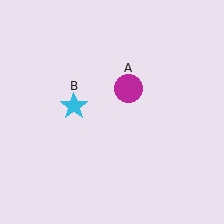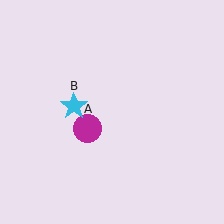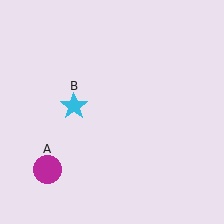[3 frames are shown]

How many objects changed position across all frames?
1 object changed position: magenta circle (object A).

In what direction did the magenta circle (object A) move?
The magenta circle (object A) moved down and to the left.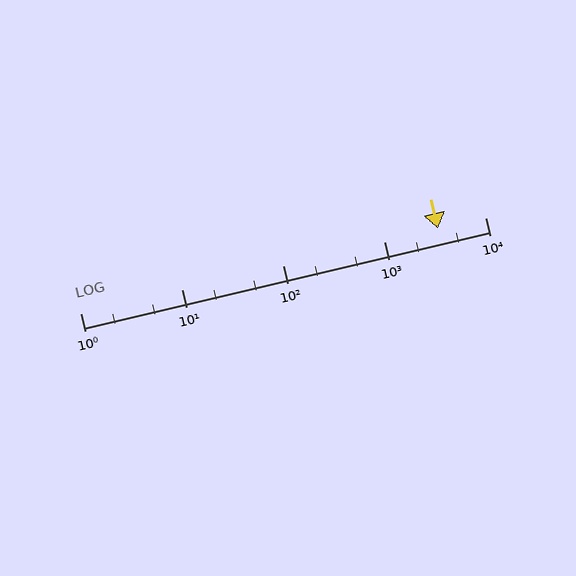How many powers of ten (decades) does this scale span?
The scale spans 4 decades, from 1 to 10000.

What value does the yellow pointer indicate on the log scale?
The pointer indicates approximately 3400.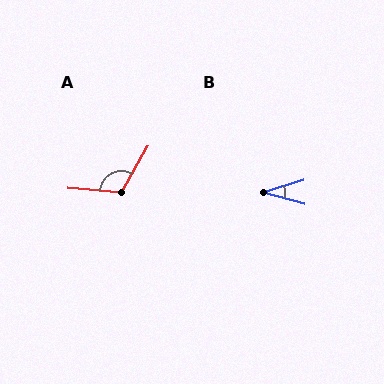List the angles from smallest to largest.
B (33°), A (115°).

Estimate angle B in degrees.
Approximately 33 degrees.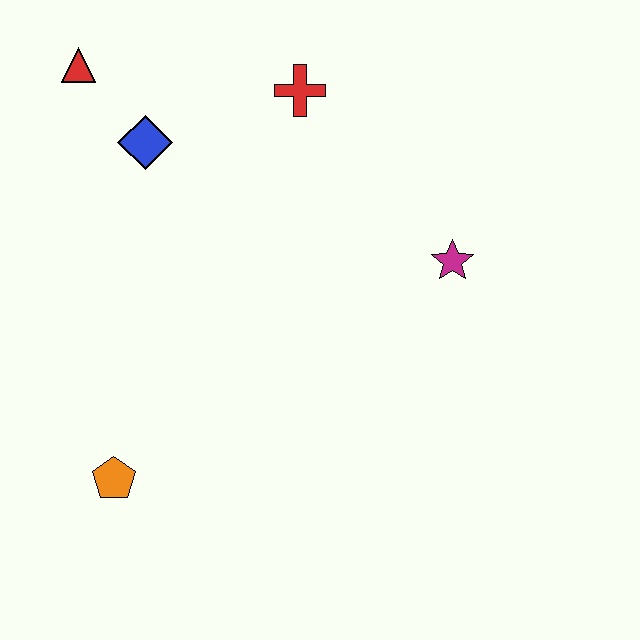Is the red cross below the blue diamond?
No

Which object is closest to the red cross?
The blue diamond is closest to the red cross.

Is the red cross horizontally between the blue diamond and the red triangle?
No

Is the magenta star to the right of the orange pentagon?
Yes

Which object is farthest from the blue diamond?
The orange pentagon is farthest from the blue diamond.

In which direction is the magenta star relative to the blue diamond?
The magenta star is to the right of the blue diamond.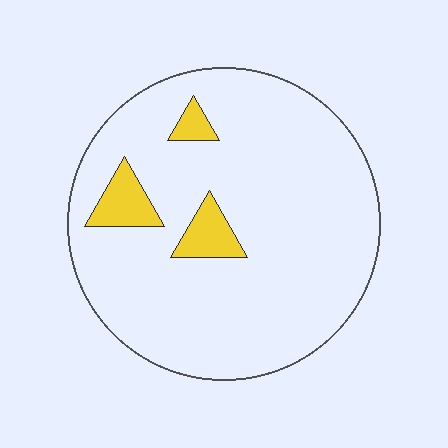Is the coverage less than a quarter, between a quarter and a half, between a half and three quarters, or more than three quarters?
Less than a quarter.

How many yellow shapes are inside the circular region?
3.